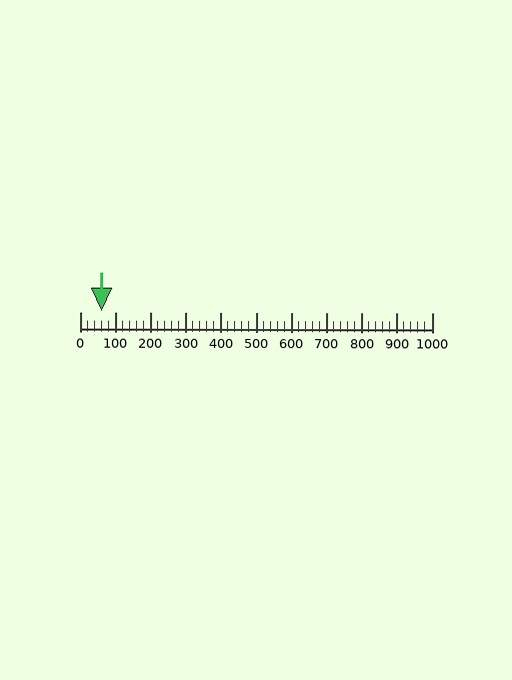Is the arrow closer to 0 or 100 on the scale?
The arrow is closer to 100.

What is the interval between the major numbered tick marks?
The major tick marks are spaced 100 units apart.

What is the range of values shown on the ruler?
The ruler shows values from 0 to 1000.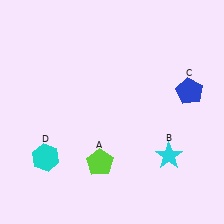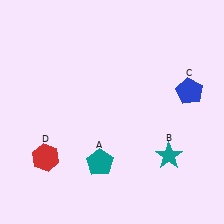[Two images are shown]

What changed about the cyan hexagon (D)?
In Image 1, D is cyan. In Image 2, it changed to red.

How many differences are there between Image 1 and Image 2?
There are 3 differences between the two images.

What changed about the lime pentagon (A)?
In Image 1, A is lime. In Image 2, it changed to teal.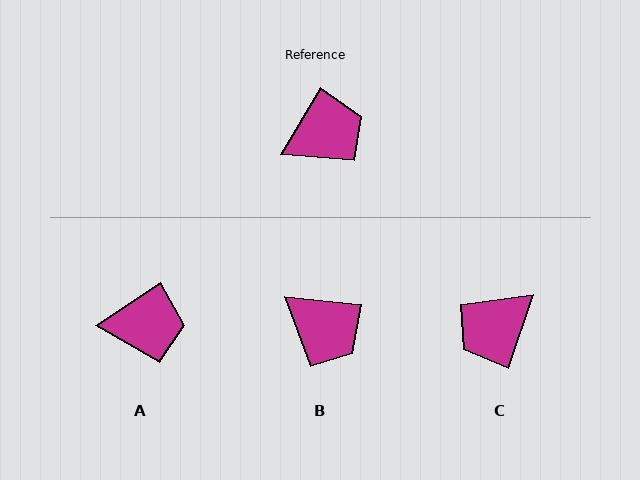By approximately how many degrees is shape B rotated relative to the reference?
Approximately 65 degrees clockwise.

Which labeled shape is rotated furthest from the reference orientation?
C, about 168 degrees away.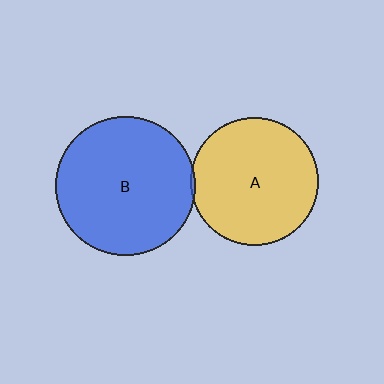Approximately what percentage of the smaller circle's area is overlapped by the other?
Approximately 5%.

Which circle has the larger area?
Circle B (blue).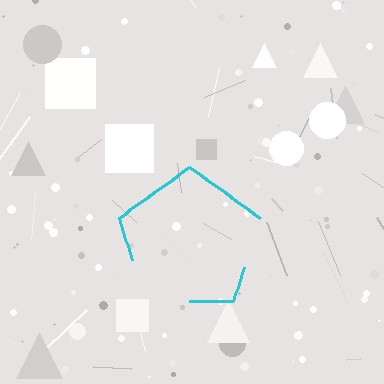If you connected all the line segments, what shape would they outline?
They would outline a pentagon.